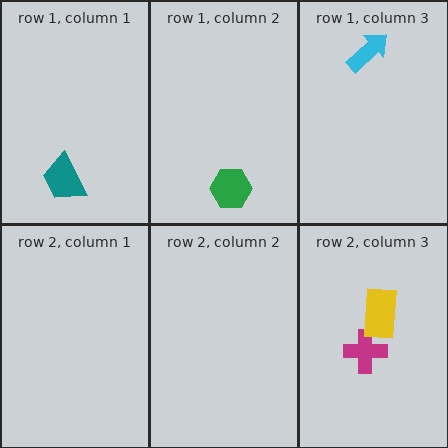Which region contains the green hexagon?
The row 1, column 2 region.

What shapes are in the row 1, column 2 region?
The green hexagon.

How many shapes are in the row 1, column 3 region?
1.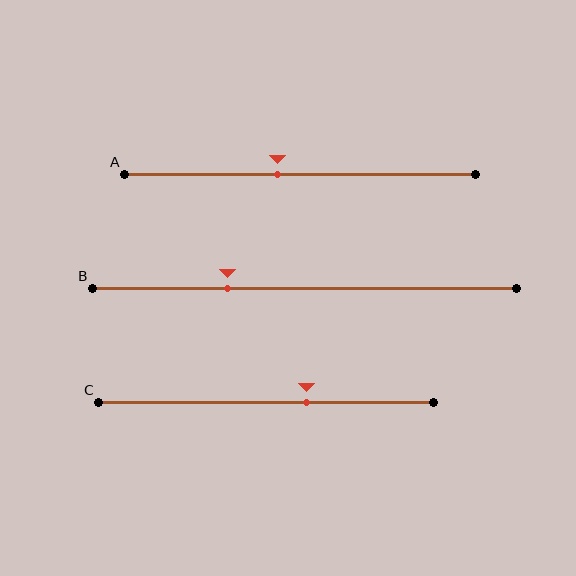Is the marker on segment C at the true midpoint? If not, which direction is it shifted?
No, the marker on segment C is shifted to the right by about 12% of the segment length.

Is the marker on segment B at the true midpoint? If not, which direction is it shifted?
No, the marker on segment B is shifted to the left by about 18% of the segment length.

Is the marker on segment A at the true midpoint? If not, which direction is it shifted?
No, the marker on segment A is shifted to the left by about 6% of the segment length.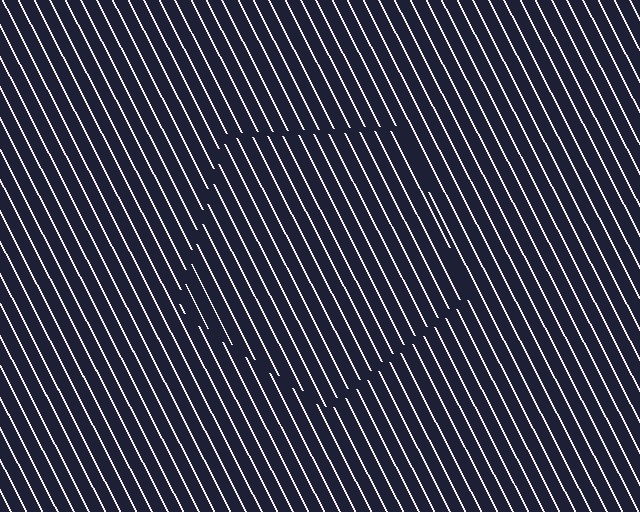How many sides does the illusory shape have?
5 sides — the line-ends trace a pentagon.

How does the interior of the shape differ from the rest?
The interior of the shape contains the same grating, shifted by half a period — the contour is defined by the phase discontinuity where line-ends from the inner and outer gratings abut.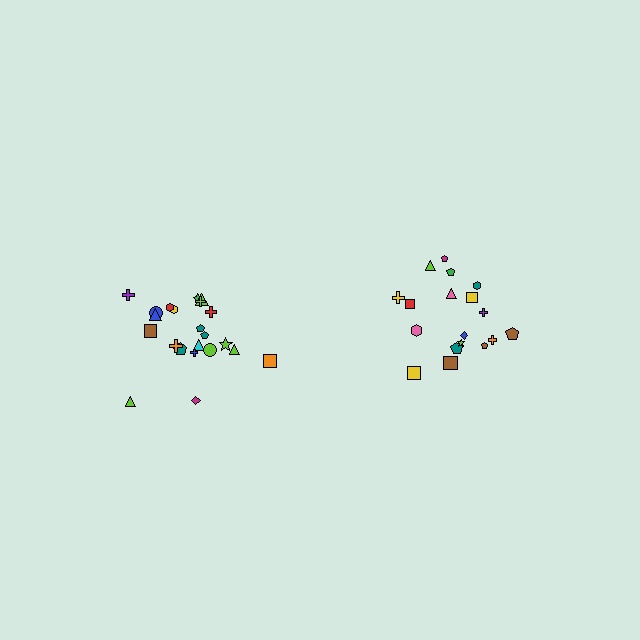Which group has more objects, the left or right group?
The left group.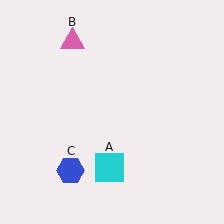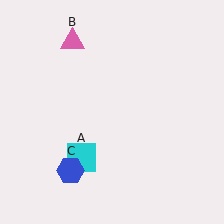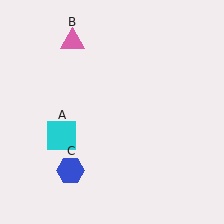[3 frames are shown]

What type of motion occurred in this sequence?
The cyan square (object A) rotated clockwise around the center of the scene.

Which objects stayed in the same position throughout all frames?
Pink triangle (object B) and blue hexagon (object C) remained stationary.